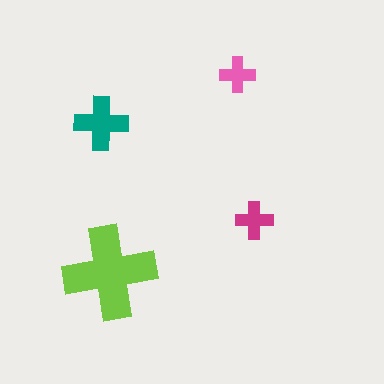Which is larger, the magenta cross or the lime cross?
The lime one.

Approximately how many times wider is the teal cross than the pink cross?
About 1.5 times wider.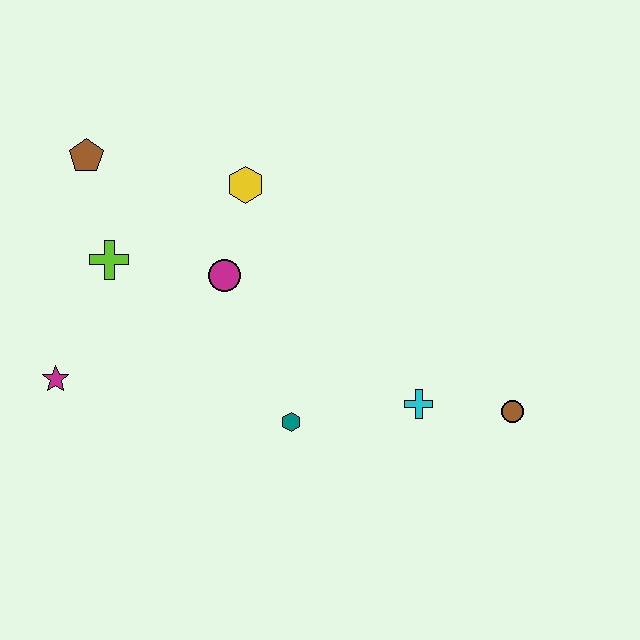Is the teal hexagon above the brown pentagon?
No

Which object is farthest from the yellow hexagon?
The brown circle is farthest from the yellow hexagon.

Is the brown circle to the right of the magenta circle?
Yes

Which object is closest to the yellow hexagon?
The magenta circle is closest to the yellow hexagon.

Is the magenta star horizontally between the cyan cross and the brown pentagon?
No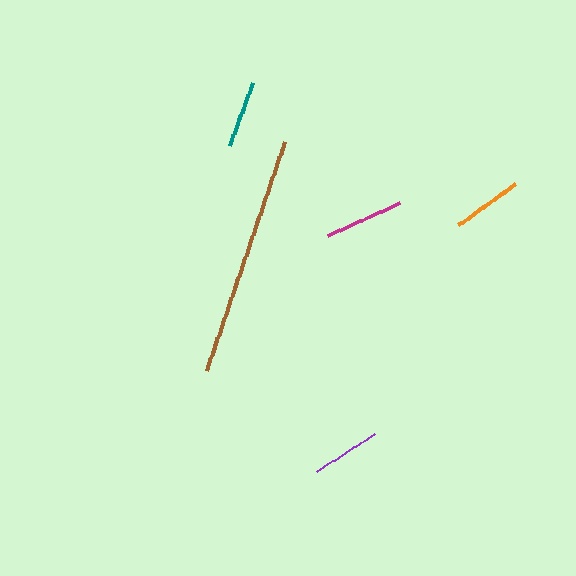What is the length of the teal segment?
The teal segment is approximately 66 pixels long.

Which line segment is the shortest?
The teal line is the shortest at approximately 66 pixels.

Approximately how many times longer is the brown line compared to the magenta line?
The brown line is approximately 3.1 times the length of the magenta line.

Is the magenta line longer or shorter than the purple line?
The magenta line is longer than the purple line.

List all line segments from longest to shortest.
From longest to shortest: brown, magenta, orange, purple, teal.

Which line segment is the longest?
The brown line is the longest at approximately 242 pixels.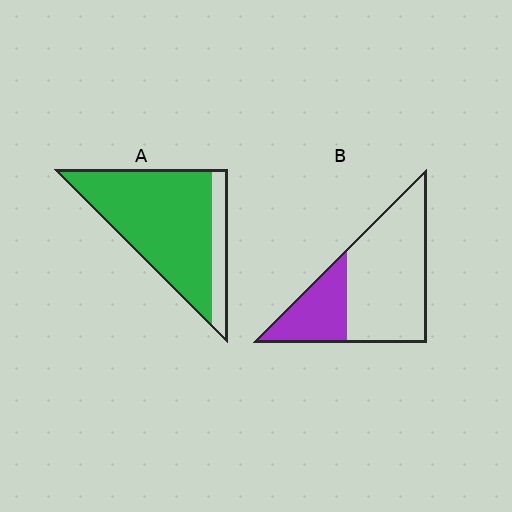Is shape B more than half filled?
No.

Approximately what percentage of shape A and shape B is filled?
A is approximately 85% and B is approximately 30%.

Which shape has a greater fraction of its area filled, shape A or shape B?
Shape A.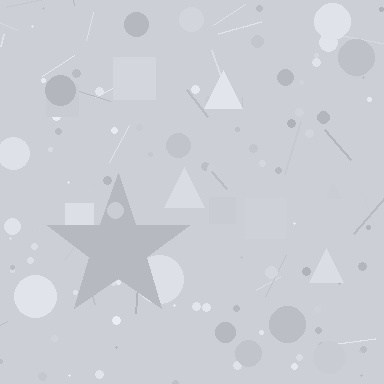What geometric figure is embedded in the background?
A star is embedded in the background.